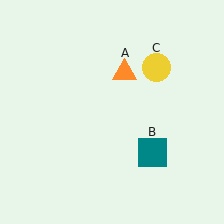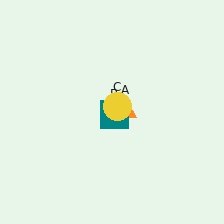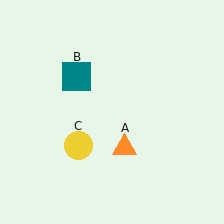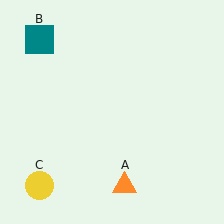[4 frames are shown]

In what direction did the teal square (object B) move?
The teal square (object B) moved up and to the left.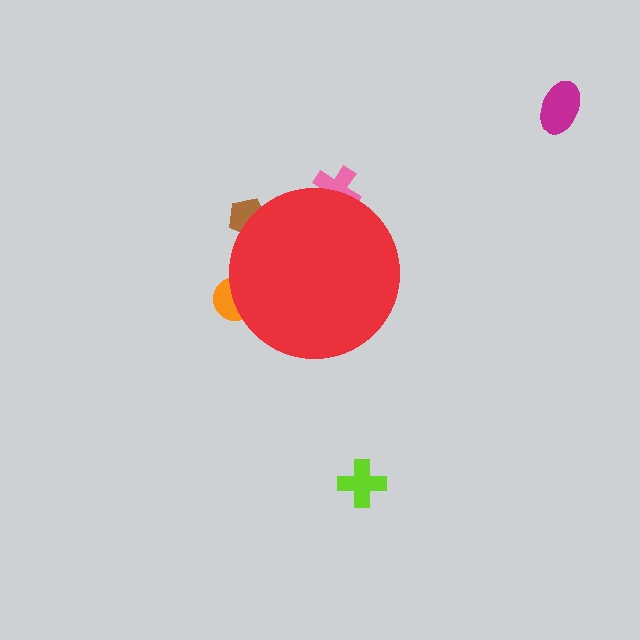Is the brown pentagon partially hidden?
Yes, the brown pentagon is partially hidden behind the red circle.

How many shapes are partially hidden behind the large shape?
3 shapes are partially hidden.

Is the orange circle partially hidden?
Yes, the orange circle is partially hidden behind the red circle.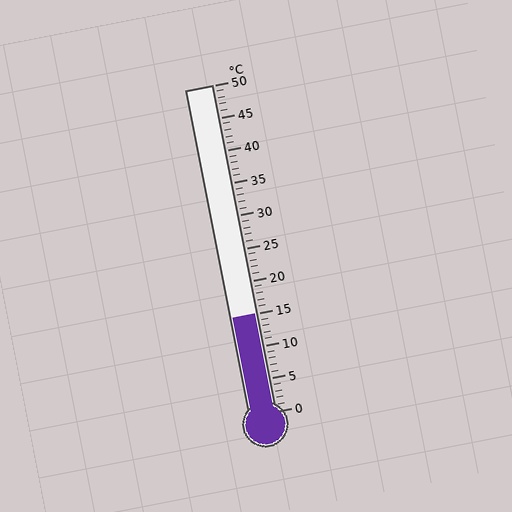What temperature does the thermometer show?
The thermometer shows approximately 15°C.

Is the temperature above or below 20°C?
The temperature is below 20°C.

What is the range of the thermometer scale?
The thermometer scale ranges from 0°C to 50°C.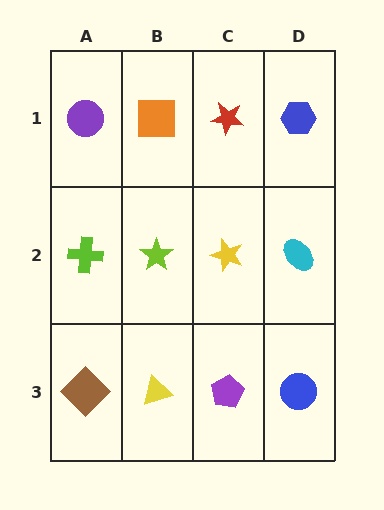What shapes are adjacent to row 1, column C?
A yellow star (row 2, column C), an orange square (row 1, column B), a blue hexagon (row 1, column D).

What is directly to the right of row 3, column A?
A yellow triangle.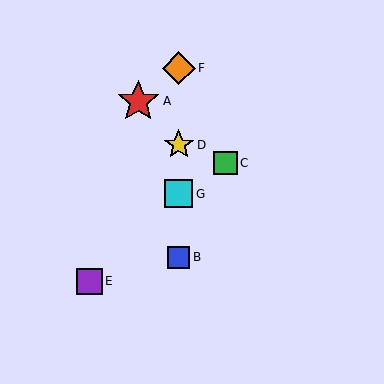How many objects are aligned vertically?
4 objects (B, D, F, G) are aligned vertically.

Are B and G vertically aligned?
Yes, both are at x≈179.